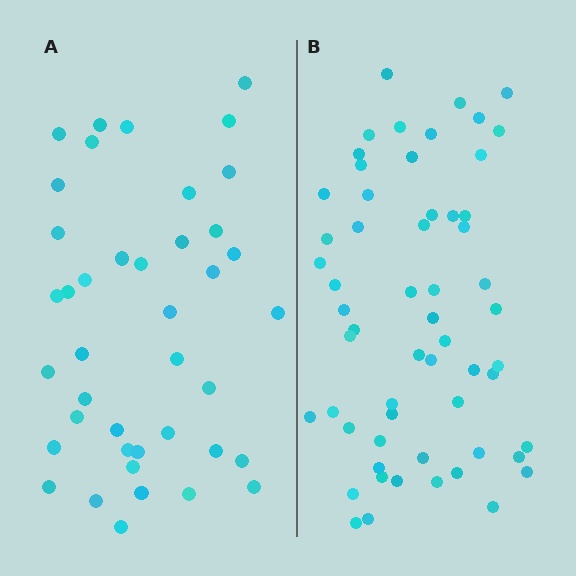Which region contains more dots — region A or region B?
Region B (the right region) has more dots.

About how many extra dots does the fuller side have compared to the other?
Region B has approximately 15 more dots than region A.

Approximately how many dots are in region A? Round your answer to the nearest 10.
About 40 dots. (The exact count is 41, which rounds to 40.)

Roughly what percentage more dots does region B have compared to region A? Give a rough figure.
About 40% more.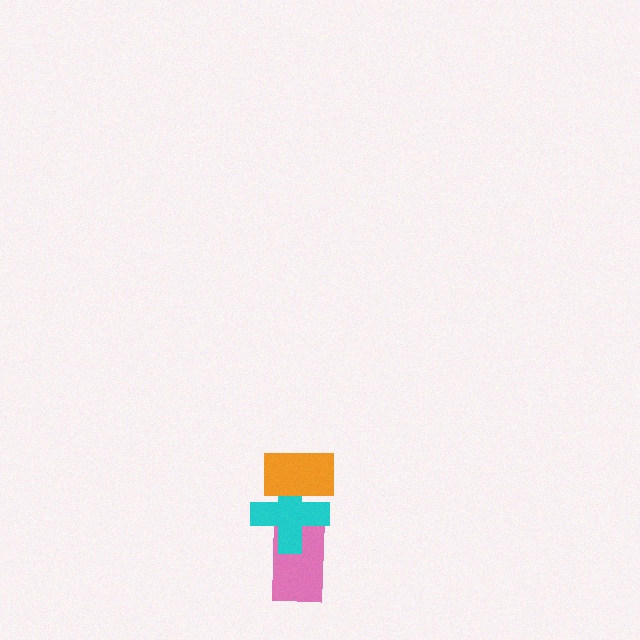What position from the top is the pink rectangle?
The pink rectangle is 3rd from the top.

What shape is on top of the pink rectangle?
The cyan cross is on top of the pink rectangle.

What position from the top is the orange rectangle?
The orange rectangle is 1st from the top.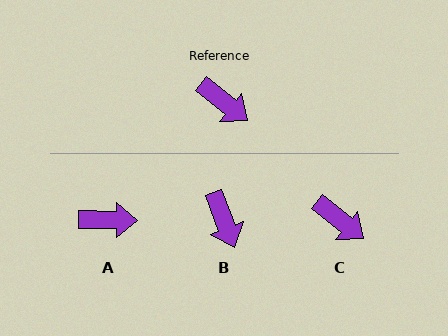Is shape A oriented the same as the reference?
No, it is off by about 38 degrees.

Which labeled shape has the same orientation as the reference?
C.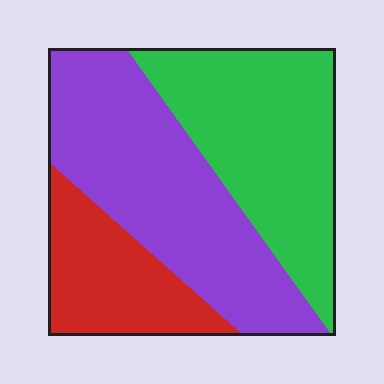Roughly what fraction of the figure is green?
Green takes up between a third and a half of the figure.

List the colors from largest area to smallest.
From largest to smallest: purple, green, red.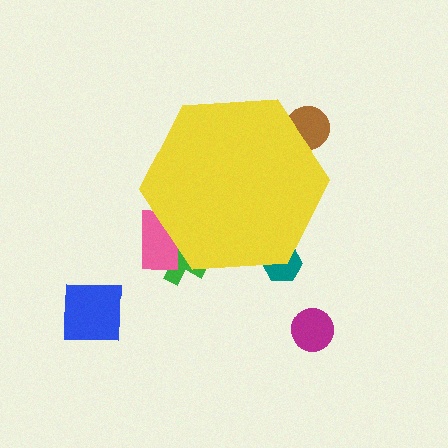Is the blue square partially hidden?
No, the blue square is fully visible.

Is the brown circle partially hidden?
Yes, the brown circle is partially hidden behind the yellow hexagon.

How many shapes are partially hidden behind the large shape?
4 shapes are partially hidden.